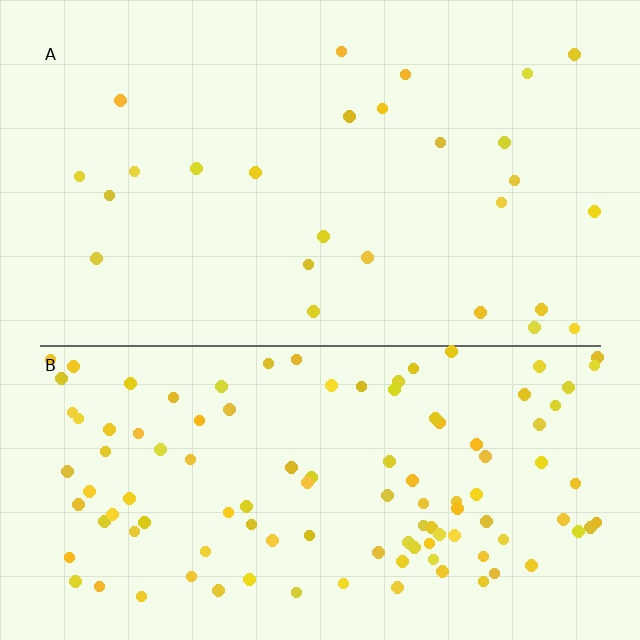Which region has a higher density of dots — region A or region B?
B (the bottom).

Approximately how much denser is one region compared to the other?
Approximately 4.2× — region B over region A.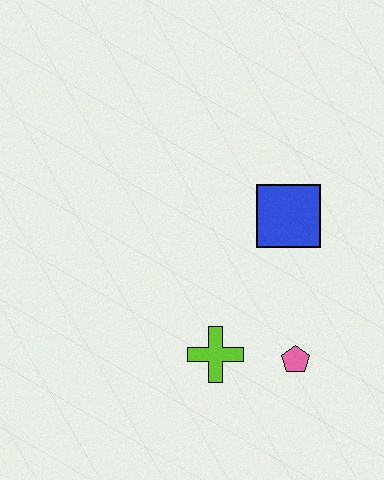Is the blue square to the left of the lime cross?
No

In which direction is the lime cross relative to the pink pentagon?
The lime cross is to the left of the pink pentagon.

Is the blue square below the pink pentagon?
No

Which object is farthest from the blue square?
The lime cross is farthest from the blue square.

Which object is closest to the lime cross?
The pink pentagon is closest to the lime cross.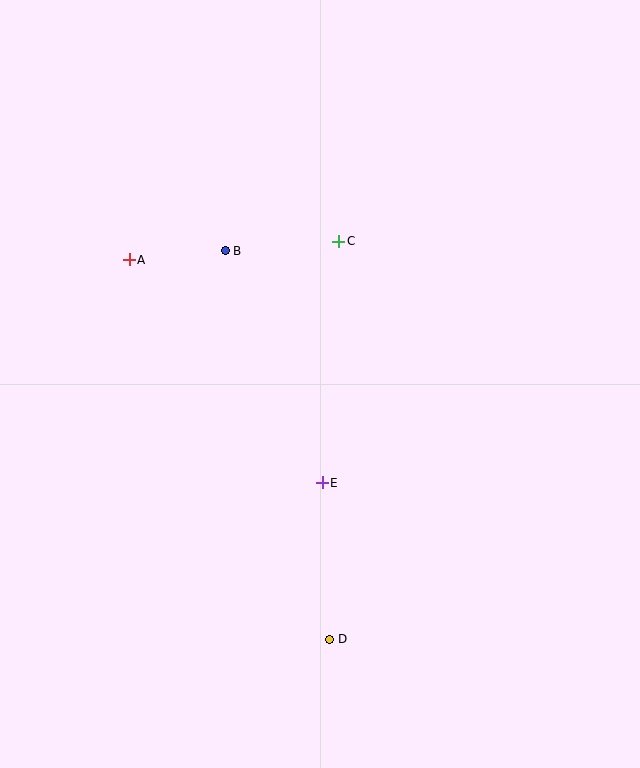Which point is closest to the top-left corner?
Point A is closest to the top-left corner.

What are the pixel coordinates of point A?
Point A is at (129, 260).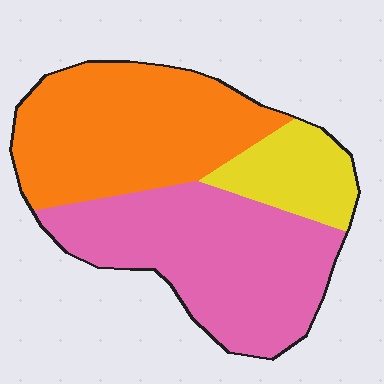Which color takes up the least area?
Yellow, at roughly 15%.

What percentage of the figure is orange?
Orange takes up between a third and a half of the figure.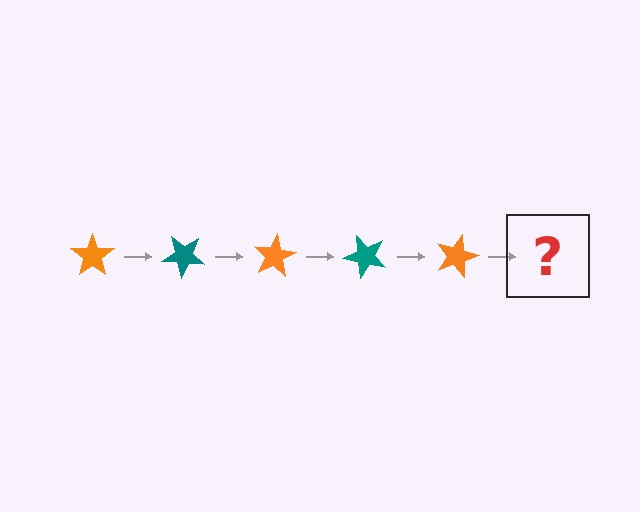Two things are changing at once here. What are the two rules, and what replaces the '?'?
The two rules are that it rotates 40 degrees each step and the color cycles through orange and teal. The '?' should be a teal star, rotated 200 degrees from the start.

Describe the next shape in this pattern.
It should be a teal star, rotated 200 degrees from the start.